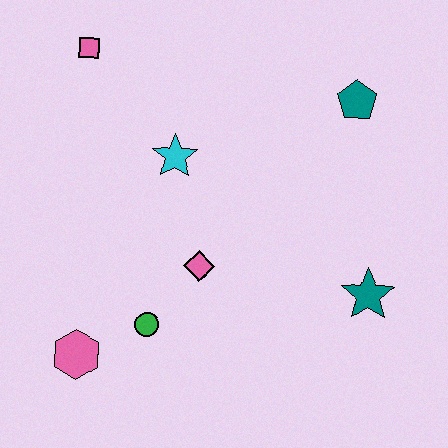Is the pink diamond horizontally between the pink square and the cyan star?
No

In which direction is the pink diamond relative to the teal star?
The pink diamond is to the left of the teal star.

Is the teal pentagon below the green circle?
No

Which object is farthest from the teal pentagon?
The pink hexagon is farthest from the teal pentagon.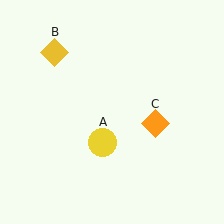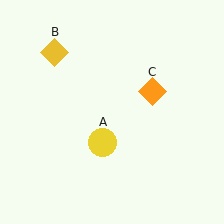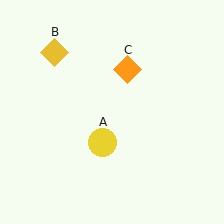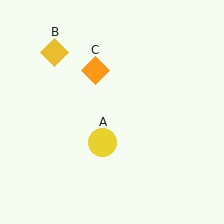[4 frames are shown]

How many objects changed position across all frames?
1 object changed position: orange diamond (object C).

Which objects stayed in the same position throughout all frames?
Yellow circle (object A) and yellow diamond (object B) remained stationary.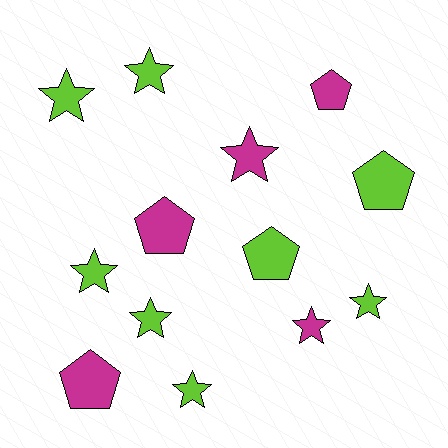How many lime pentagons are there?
There are 2 lime pentagons.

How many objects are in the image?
There are 13 objects.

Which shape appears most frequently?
Star, with 8 objects.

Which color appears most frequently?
Lime, with 8 objects.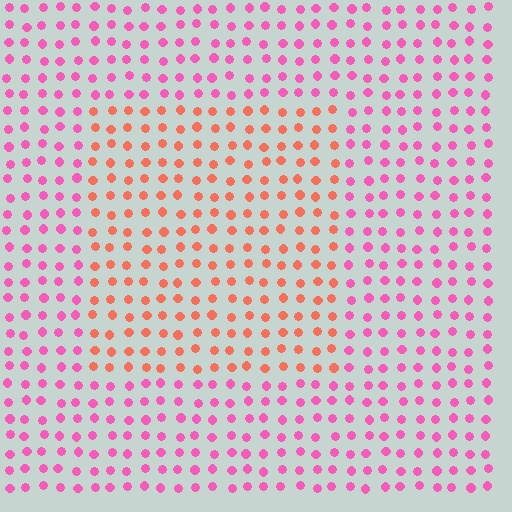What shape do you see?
I see a rectangle.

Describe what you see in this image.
The image is filled with small pink elements in a uniform arrangement. A rectangle-shaped region is visible where the elements are tinted to a slightly different hue, forming a subtle color boundary.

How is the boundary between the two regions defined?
The boundary is defined purely by a slight shift in hue (about 44 degrees). Spacing, size, and orientation are identical on both sides.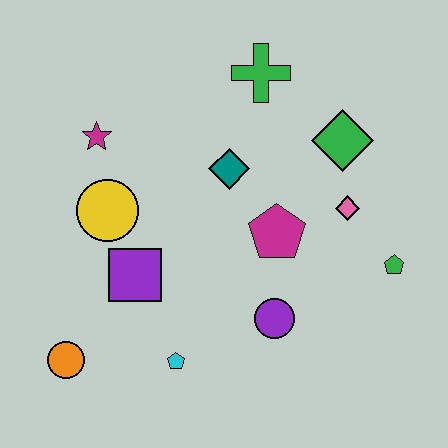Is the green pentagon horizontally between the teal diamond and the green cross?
No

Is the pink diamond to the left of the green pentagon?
Yes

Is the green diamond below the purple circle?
No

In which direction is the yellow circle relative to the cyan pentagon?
The yellow circle is above the cyan pentagon.